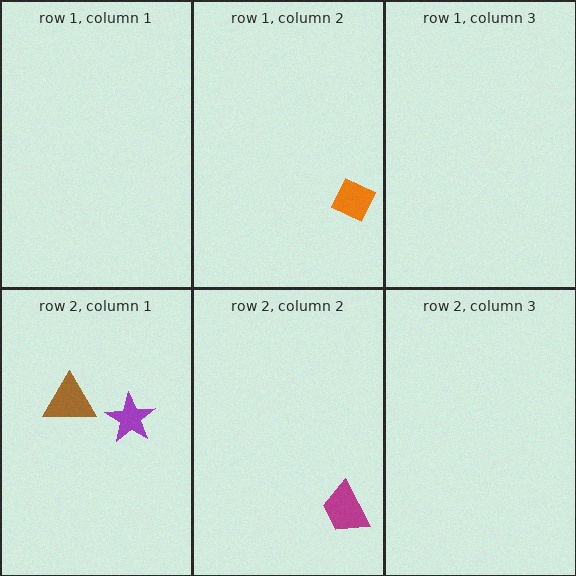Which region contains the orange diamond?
The row 1, column 2 region.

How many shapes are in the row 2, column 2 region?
1.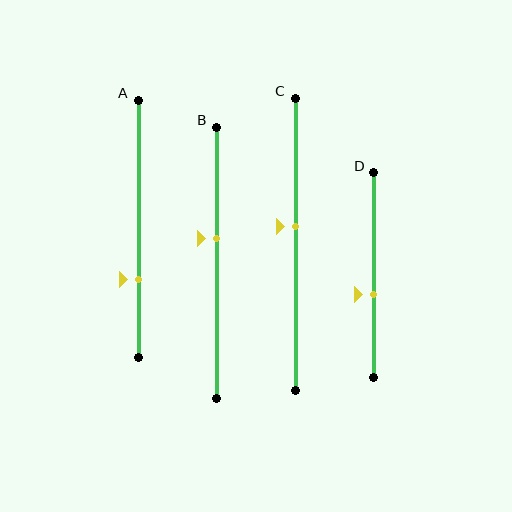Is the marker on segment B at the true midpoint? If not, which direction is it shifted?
No, the marker on segment B is shifted upward by about 9% of the segment length.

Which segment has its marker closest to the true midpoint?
Segment C has its marker closest to the true midpoint.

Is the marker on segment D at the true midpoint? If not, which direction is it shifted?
No, the marker on segment D is shifted downward by about 9% of the segment length.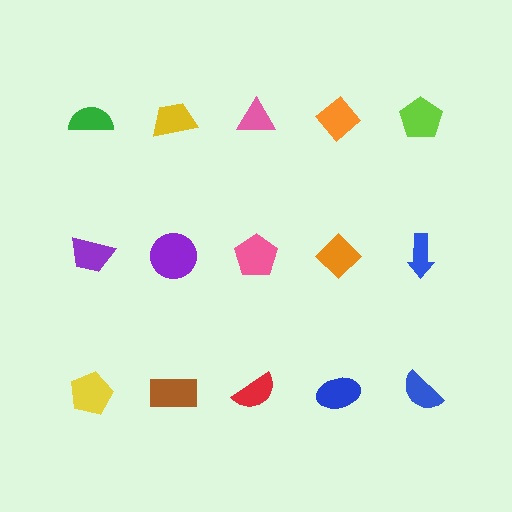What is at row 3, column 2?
A brown rectangle.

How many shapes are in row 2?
5 shapes.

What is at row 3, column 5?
A blue semicircle.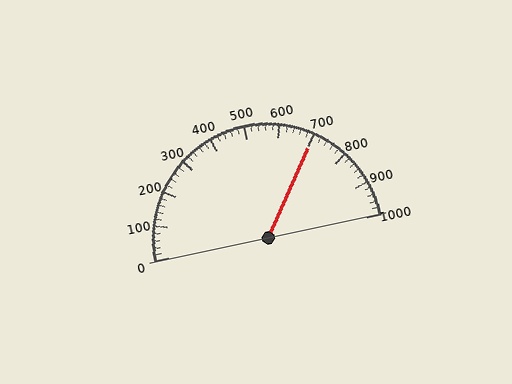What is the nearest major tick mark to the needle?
The nearest major tick mark is 700.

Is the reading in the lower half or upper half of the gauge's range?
The reading is in the upper half of the range (0 to 1000).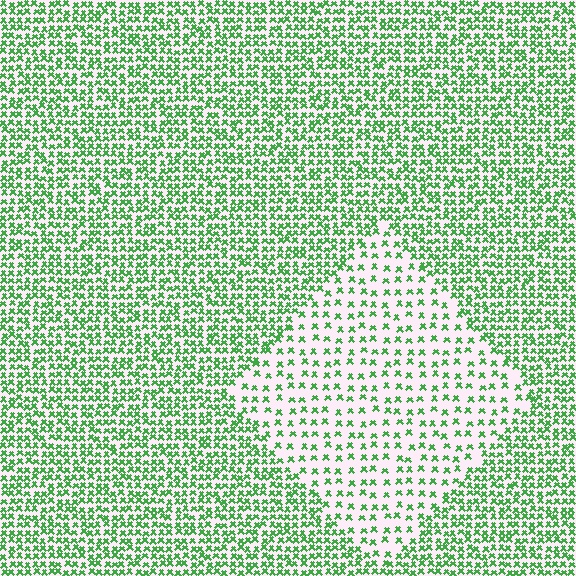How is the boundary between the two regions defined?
The boundary is defined by a change in element density (approximately 2.3x ratio). All elements are the same color, size, and shape.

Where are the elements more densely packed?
The elements are more densely packed outside the diamond boundary.